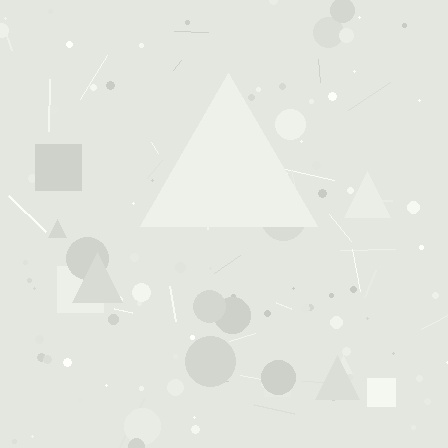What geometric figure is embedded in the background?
A triangle is embedded in the background.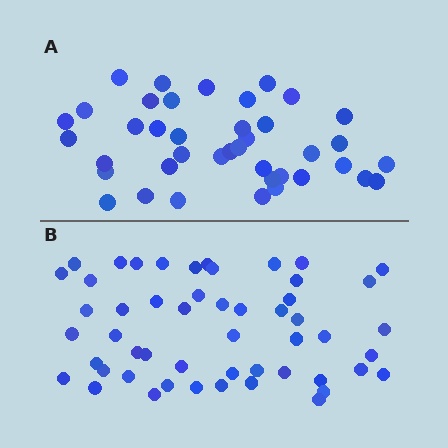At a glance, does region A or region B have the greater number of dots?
Region B (the bottom region) has more dots.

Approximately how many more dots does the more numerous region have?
Region B has roughly 12 or so more dots than region A.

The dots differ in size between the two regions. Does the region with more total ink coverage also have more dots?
No. Region A has more total ink coverage because its dots are larger, but region B actually contains more individual dots. Total area can be misleading — the number of items is what matters here.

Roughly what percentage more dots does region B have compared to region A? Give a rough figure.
About 30% more.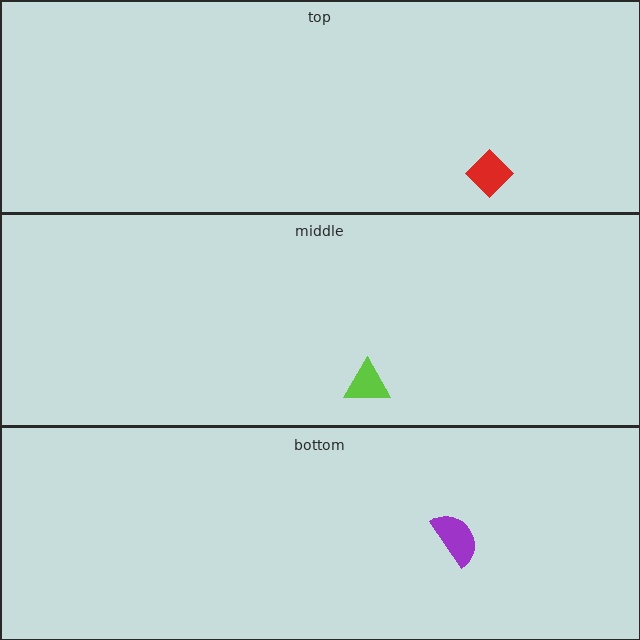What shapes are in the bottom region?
The purple semicircle.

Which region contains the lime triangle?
The middle region.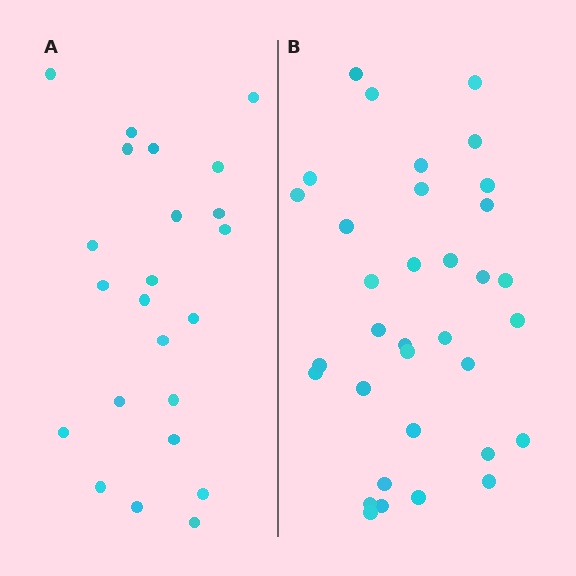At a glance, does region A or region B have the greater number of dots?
Region B (the right region) has more dots.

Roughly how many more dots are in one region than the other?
Region B has roughly 12 or so more dots than region A.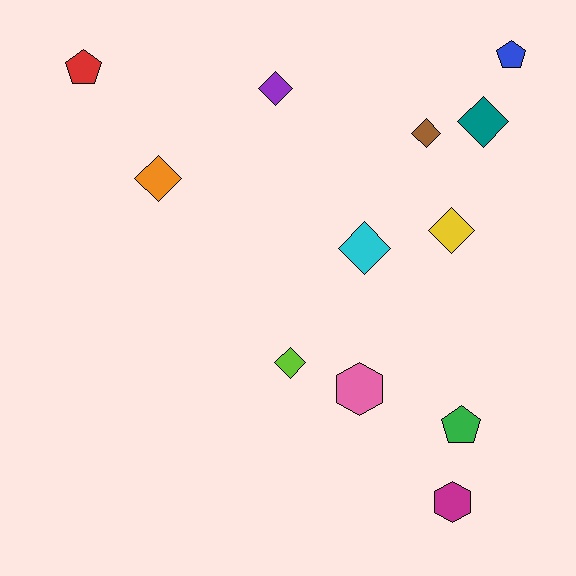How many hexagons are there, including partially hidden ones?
There are 2 hexagons.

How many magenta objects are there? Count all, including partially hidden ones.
There is 1 magenta object.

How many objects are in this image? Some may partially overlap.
There are 12 objects.